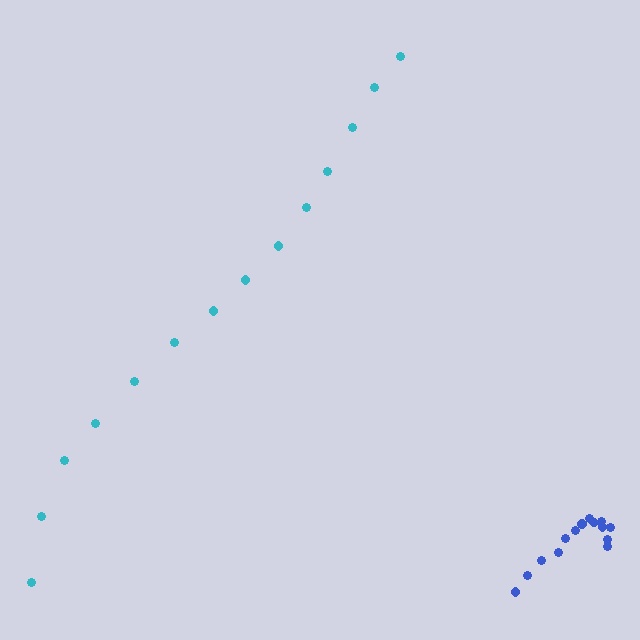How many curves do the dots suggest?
There are 2 distinct paths.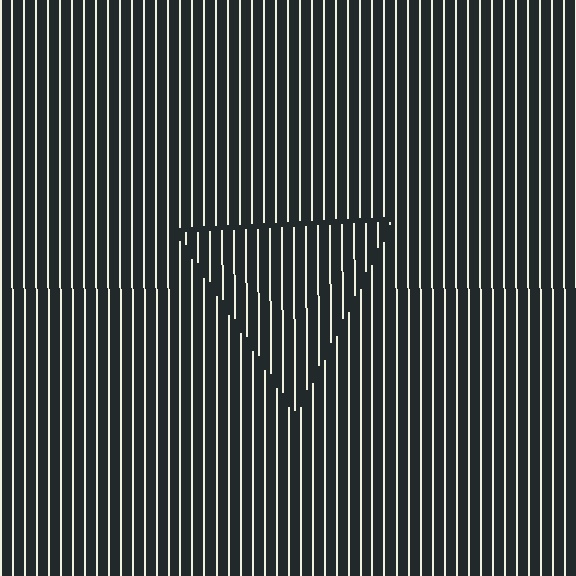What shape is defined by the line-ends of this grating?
An illusory triangle. The interior of the shape contains the same grating, shifted by half a period — the contour is defined by the phase discontinuity where line-ends from the inner and outer gratings abut.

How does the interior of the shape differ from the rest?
The interior of the shape contains the same grating, shifted by half a period — the contour is defined by the phase discontinuity where line-ends from the inner and outer gratings abut.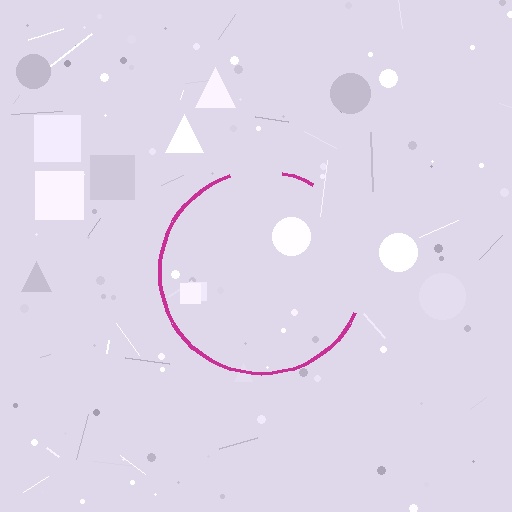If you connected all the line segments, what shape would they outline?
They would outline a circle.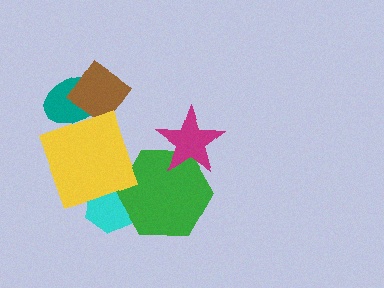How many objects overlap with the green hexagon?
2 objects overlap with the green hexagon.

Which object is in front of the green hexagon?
The magenta star is in front of the green hexagon.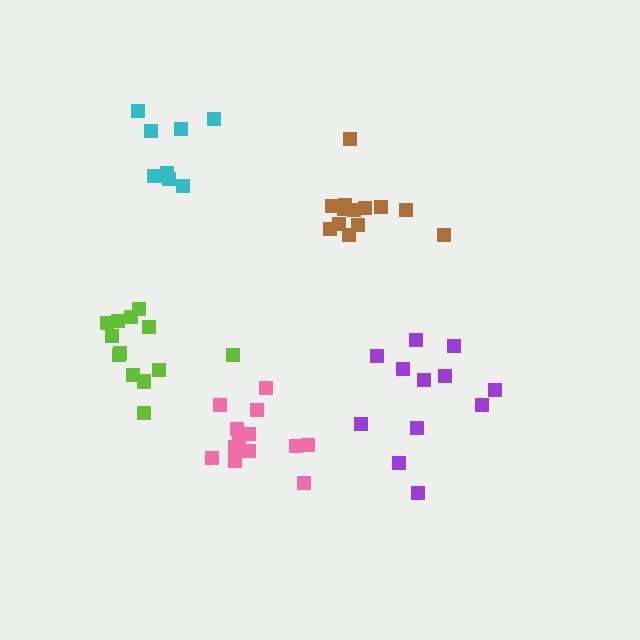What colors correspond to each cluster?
The clusters are colored: lime, pink, brown, purple, cyan.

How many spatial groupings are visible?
There are 5 spatial groupings.